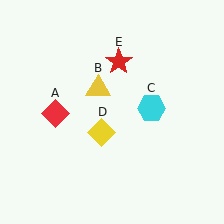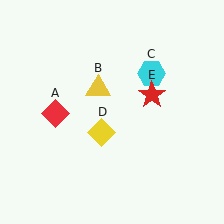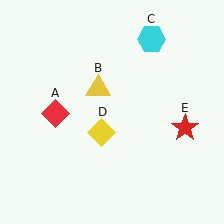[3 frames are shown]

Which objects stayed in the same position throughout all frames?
Red diamond (object A) and yellow triangle (object B) and yellow diamond (object D) remained stationary.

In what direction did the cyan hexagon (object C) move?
The cyan hexagon (object C) moved up.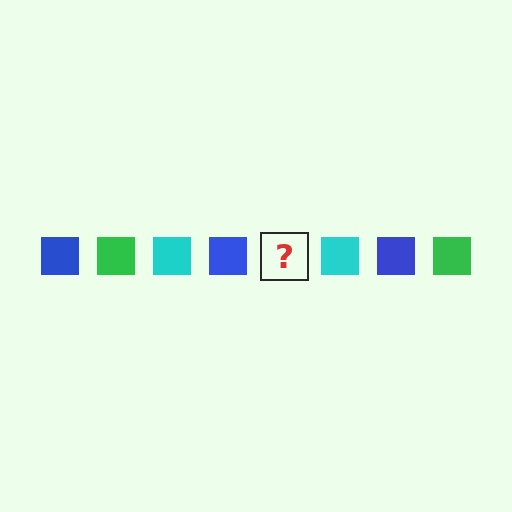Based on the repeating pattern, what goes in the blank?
The blank should be a green square.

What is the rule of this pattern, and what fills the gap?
The rule is that the pattern cycles through blue, green, cyan squares. The gap should be filled with a green square.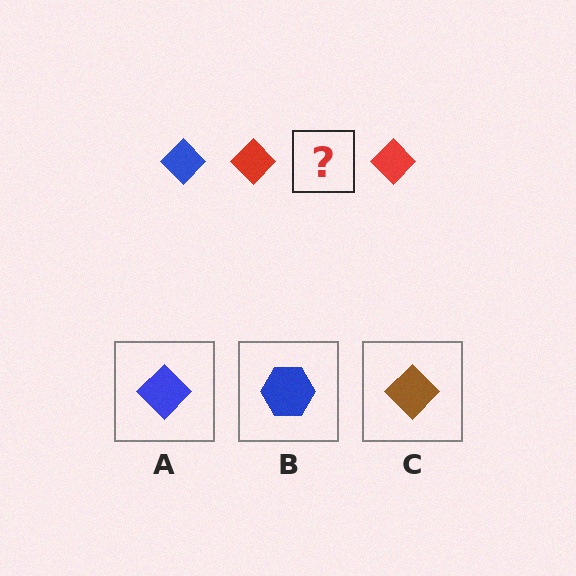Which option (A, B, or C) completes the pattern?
A.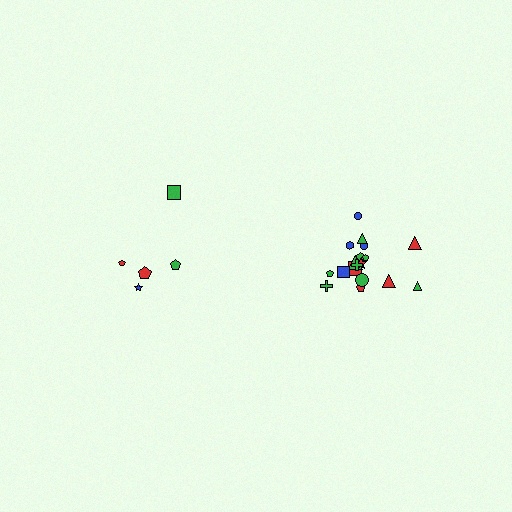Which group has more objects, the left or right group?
The right group.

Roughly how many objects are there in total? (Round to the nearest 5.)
Roughly 25 objects in total.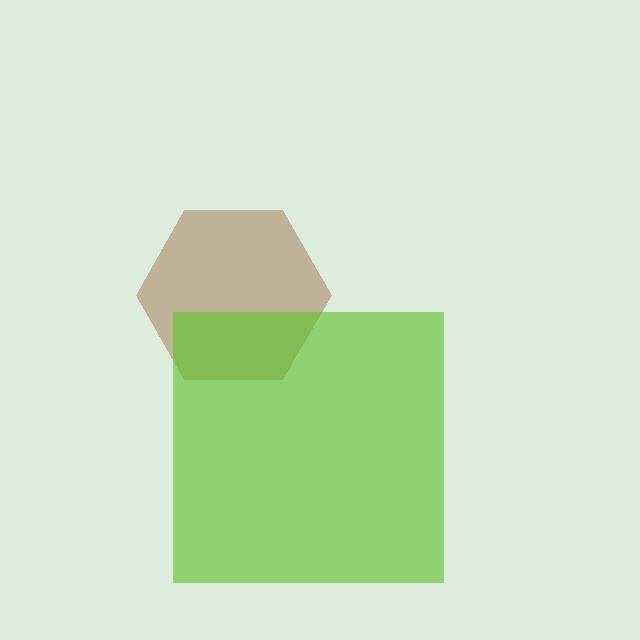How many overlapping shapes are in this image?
There are 2 overlapping shapes in the image.